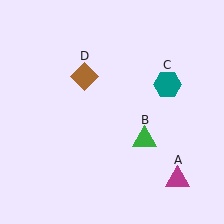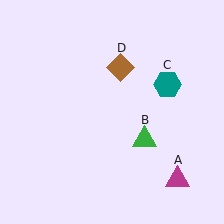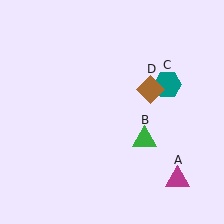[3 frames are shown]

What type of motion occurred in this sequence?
The brown diamond (object D) rotated clockwise around the center of the scene.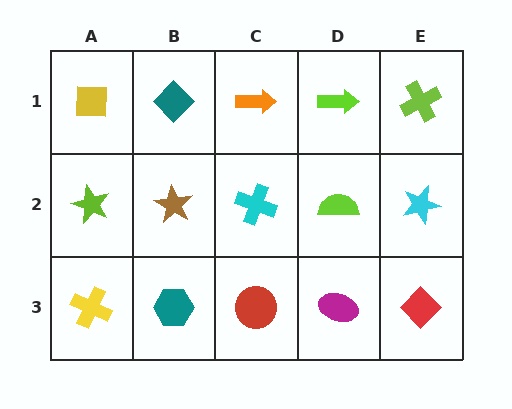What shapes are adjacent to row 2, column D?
A lime arrow (row 1, column D), a magenta ellipse (row 3, column D), a cyan cross (row 2, column C), a cyan star (row 2, column E).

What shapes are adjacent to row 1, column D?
A lime semicircle (row 2, column D), an orange arrow (row 1, column C), a lime cross (row 1, column E).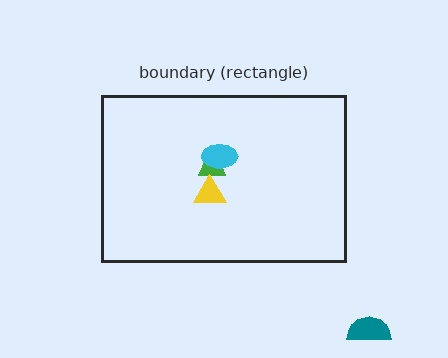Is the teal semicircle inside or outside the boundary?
Outside.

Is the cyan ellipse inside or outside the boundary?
Inside.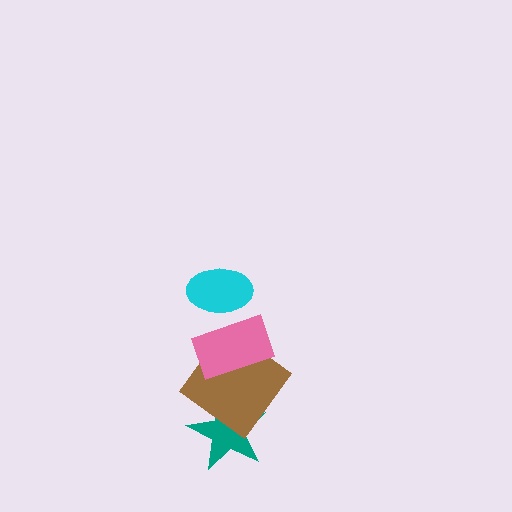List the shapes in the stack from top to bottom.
From top to bottom: the cyan ellipse, the pink rectangle, the brown diamond, the teal star.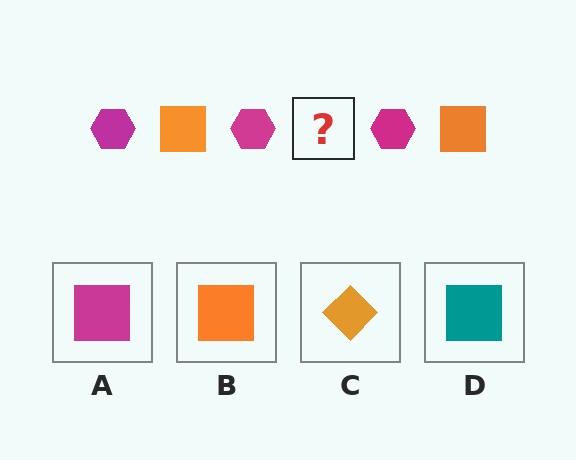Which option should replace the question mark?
Option B.